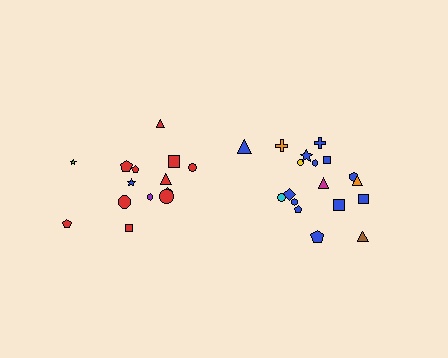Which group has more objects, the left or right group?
The right group.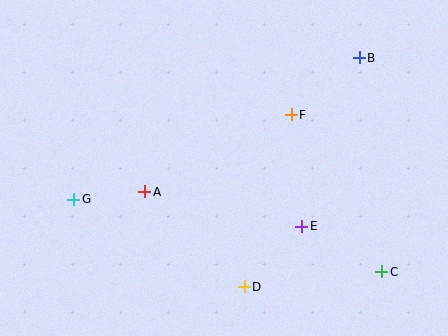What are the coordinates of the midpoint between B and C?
The midpoint between B and C is at (370, 165).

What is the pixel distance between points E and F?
The distance between E and F is 112 pixels.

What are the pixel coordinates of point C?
Point C is at (382, 272).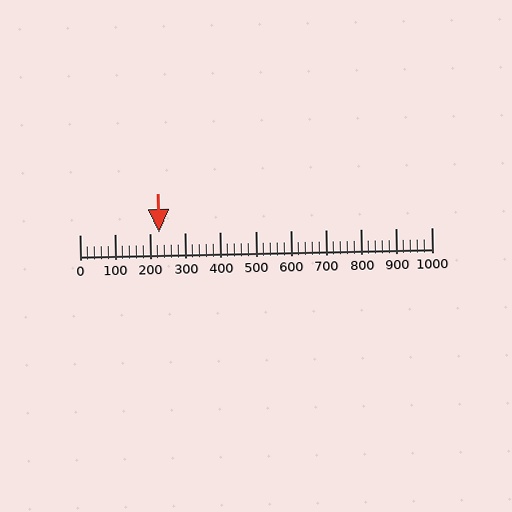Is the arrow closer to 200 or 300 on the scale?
The arrow is closer to 200.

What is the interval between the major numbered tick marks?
The major tick marks are spaced 100 units apart.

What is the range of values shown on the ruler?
The ruler shows values from 0 to 1000.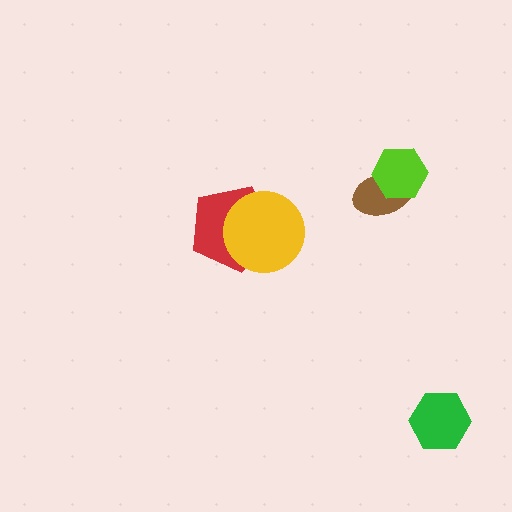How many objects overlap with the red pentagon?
1 object overlaps with the red pentagon.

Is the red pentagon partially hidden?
Yes, it is partially covered by another shape.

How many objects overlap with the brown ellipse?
1 object overlaps with the brown ellipse.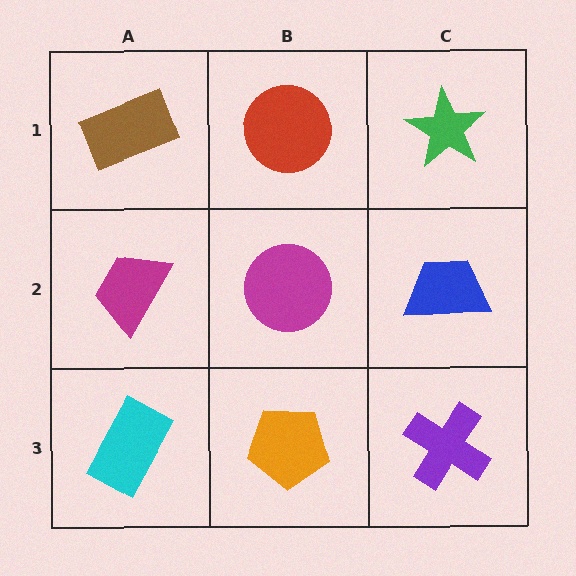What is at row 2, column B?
A magenta circle.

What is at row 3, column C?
A purple cross.